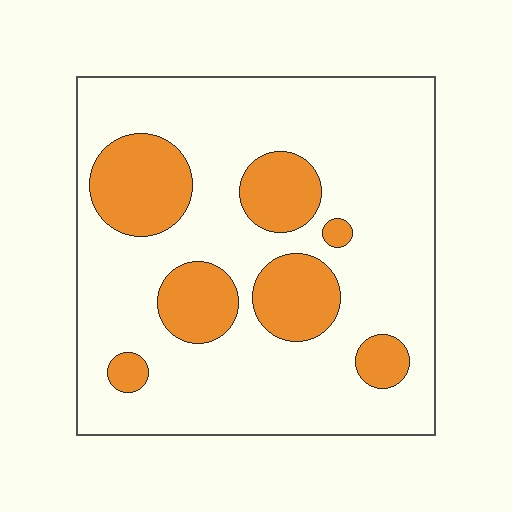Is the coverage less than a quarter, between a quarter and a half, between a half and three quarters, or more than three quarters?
Less than a quarter.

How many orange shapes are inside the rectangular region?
7.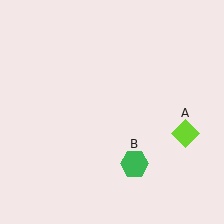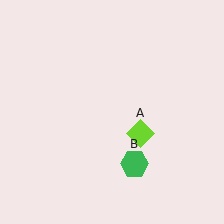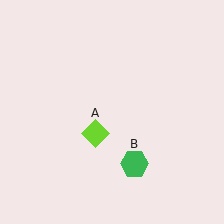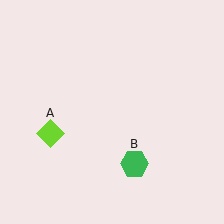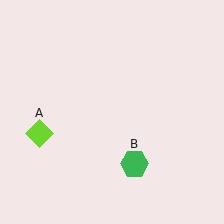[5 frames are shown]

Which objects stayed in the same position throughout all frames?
Green hexagon (object B) remained stationary.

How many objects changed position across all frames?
1 object changed position: lime diamond (object A).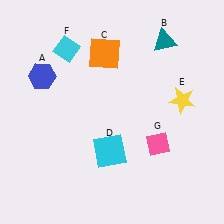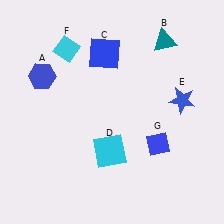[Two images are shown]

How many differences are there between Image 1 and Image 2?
There are 3 differences between the two images.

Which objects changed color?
C changed from orange to blue. E changed from yellow to blue. G changed from pink to blue.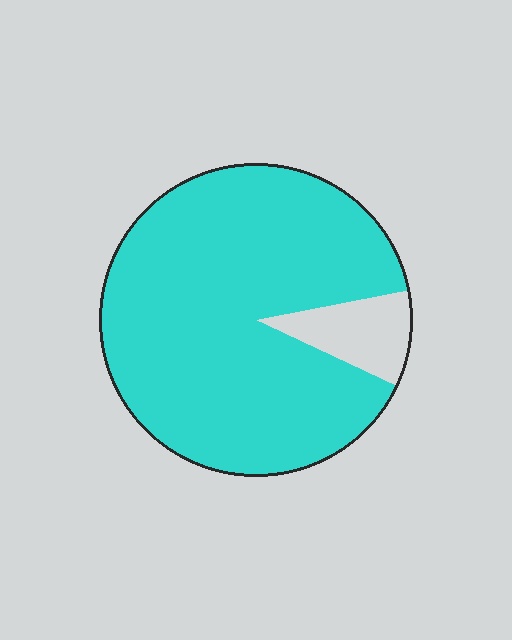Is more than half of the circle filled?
Yes.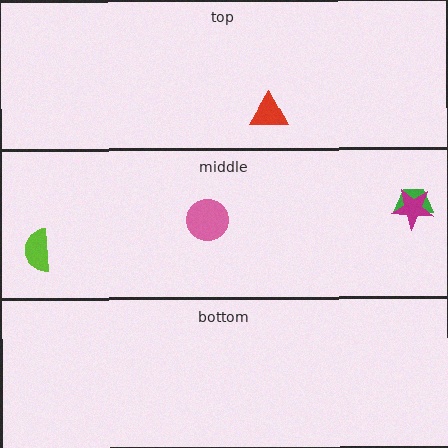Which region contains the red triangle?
The top region.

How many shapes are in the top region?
1.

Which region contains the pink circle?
The middle region.